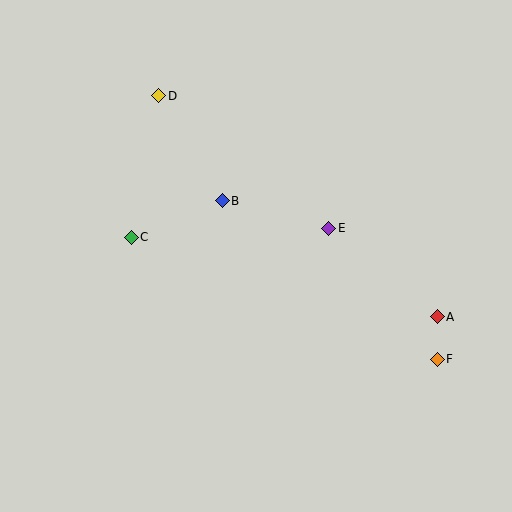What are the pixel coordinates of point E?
Point E is at (329, 228).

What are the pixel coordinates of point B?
Point B is at (222, 201).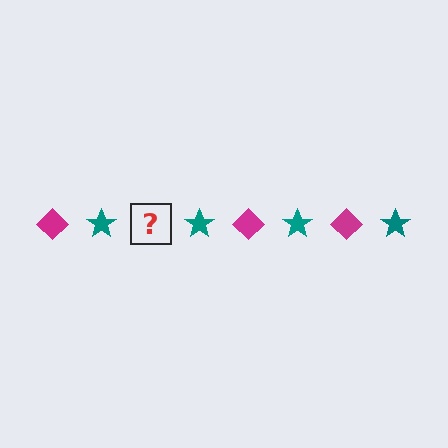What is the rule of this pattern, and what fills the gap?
The rule is that the pattern alternates between magenta diamond and teal star. The gap should be filled with a magenta diamond.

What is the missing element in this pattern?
The missing element is a magenta diamond.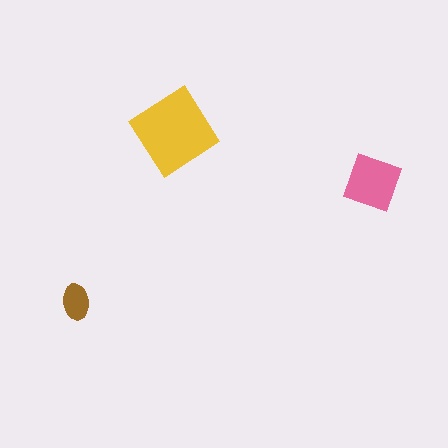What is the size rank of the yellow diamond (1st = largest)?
1st.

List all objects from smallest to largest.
The brown ellipse, the pink square, the yellow diamond.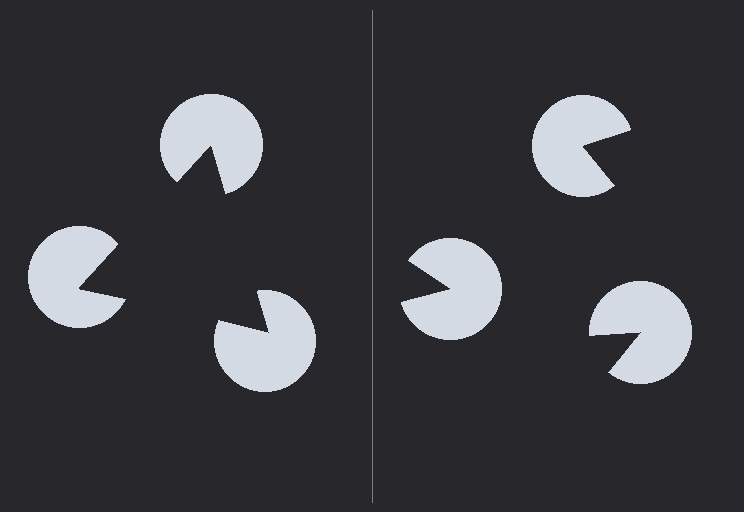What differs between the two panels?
The pac-man discs are positioned identically on both sides; only the wedge orientations differ. On the left they align to a triangle; on the right they are misaligned.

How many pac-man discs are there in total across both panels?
6 — 3 on each side.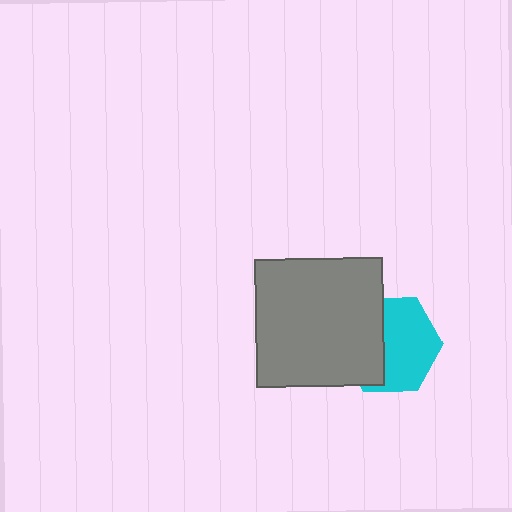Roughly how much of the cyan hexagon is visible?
About half of it is visible (roughly 58%).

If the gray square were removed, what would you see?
You would see the complete cyan hexagon.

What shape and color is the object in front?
The object in front is a gray square.